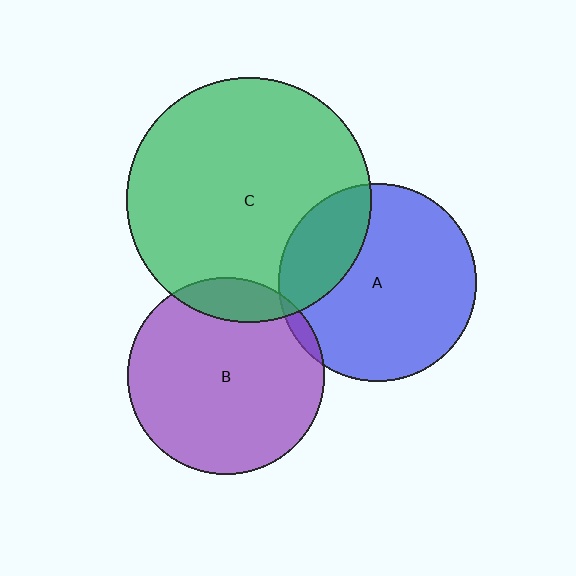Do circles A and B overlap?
Yes.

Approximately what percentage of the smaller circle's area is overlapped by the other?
Approximately 5%.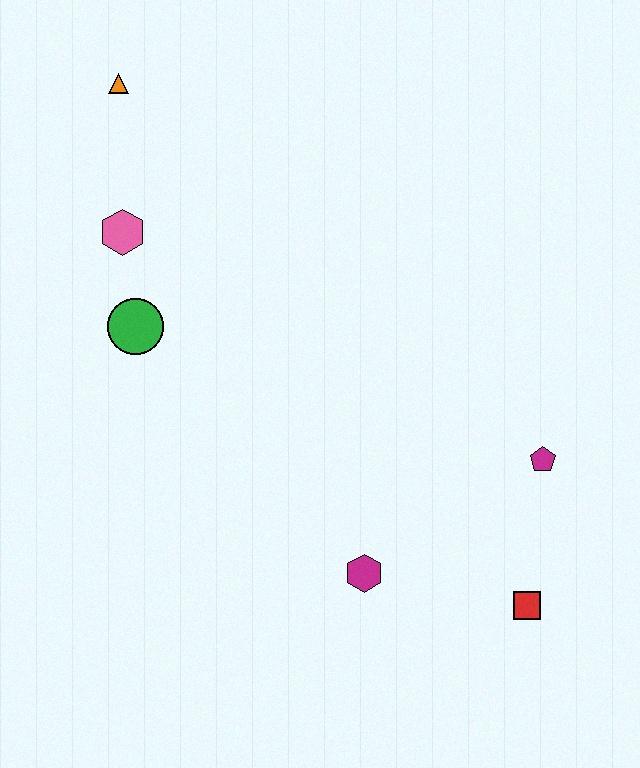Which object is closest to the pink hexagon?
The green circle is closest to the pink hexagon.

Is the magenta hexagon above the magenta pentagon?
No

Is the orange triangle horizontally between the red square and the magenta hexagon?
No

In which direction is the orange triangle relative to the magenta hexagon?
The orange triangle is above the magenta hexagon.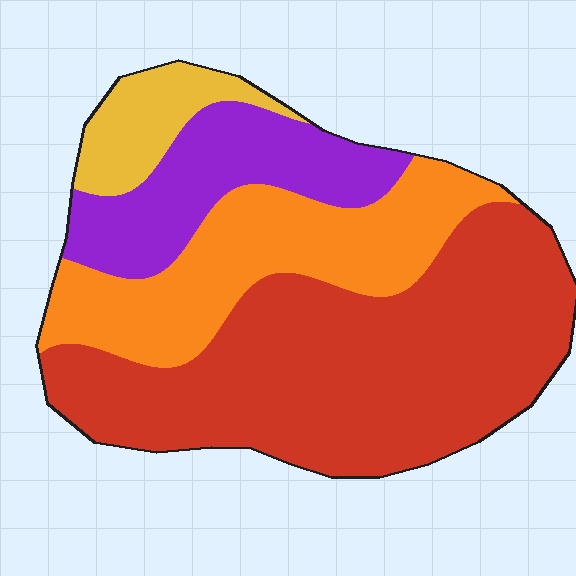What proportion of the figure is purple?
Purple covers about 15% of the figure.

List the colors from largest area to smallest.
From largest to smallest: red, orange, purple, yellow.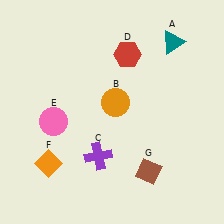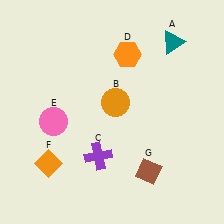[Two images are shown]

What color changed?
The hexagon (D) changed from red in Image 1 to orange in Image 2.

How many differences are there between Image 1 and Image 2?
There is 1 difference between the two images.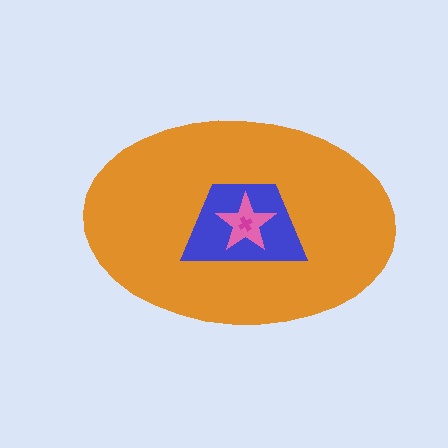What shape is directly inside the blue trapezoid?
The pink star.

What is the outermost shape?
The orange ellipse.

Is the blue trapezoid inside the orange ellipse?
Yes.